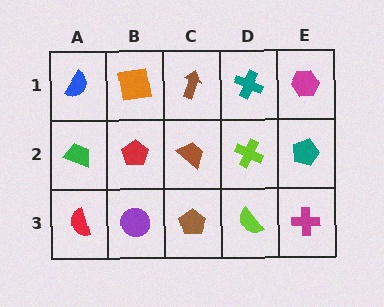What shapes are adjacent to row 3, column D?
A lime cross (row 2, column D), a brown pentagon (row 3, column C), a magenta cross (row 3, column E).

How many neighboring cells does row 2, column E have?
3.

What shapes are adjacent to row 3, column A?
A green trapezoid (row 2, column A), a purple circle (row 3, column B).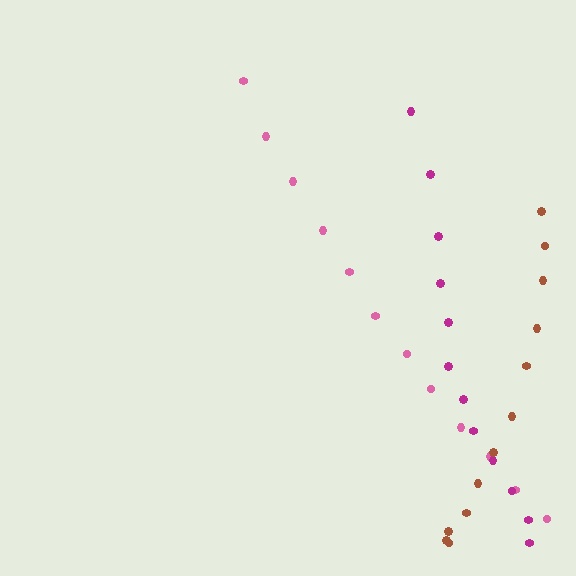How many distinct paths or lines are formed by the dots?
There are 3 distinct paths.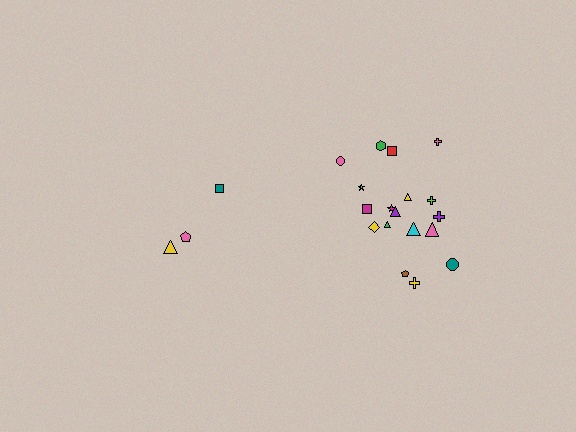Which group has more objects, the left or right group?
The right group.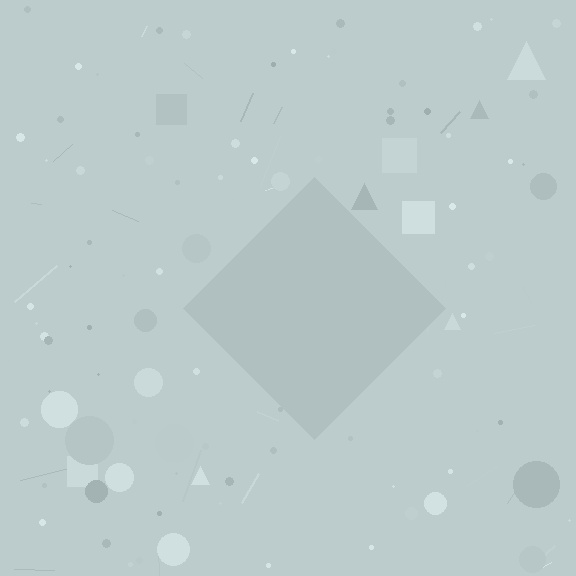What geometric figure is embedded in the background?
A diamond is embedded in the background.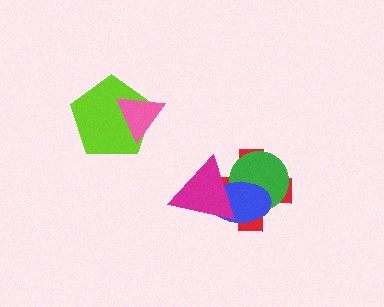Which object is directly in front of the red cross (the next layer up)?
The green circle is directly in front of the red cross.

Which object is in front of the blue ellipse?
The magenta triangle is in front of the blue ellipse.